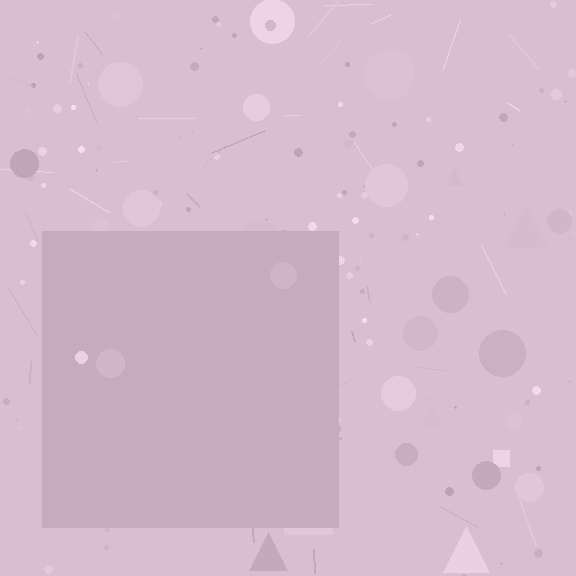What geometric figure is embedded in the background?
A square is embedded in the background.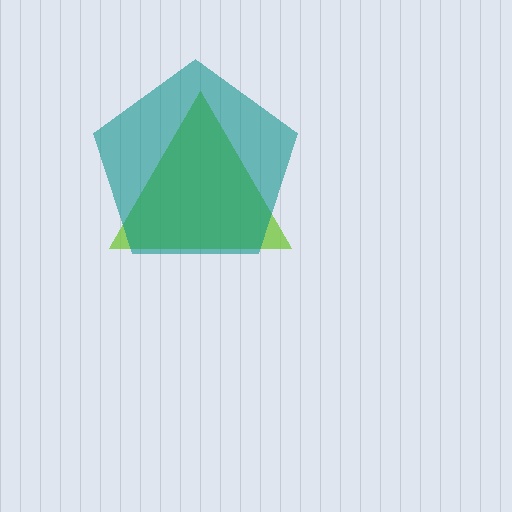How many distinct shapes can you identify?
There are 2 distinct shapes: a lime triangle, a teal pentagon.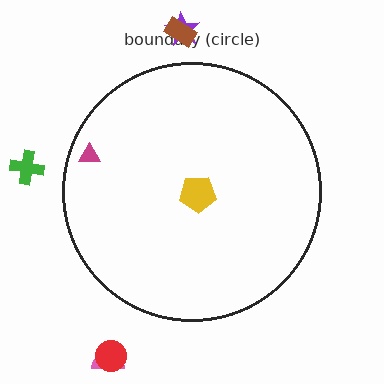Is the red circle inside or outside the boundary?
Outside.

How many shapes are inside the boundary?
2 inside, 5 outside.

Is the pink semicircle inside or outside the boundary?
Outside.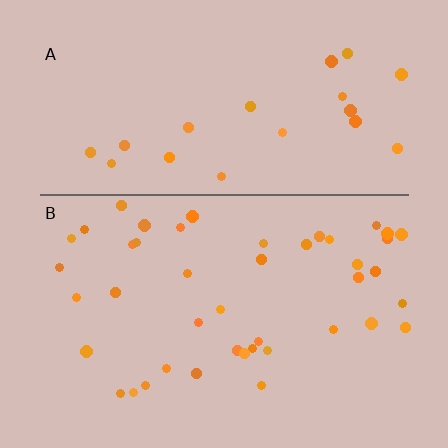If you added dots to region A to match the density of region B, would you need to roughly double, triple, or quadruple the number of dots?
Approximately double.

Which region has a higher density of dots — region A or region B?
B (the bottom).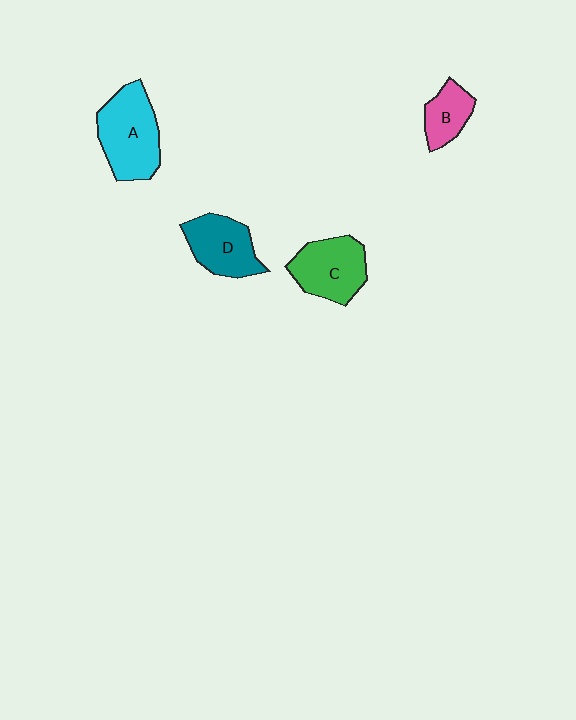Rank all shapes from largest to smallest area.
From largest to smallest: A (cyan), C (green), D (teal), B (pink).